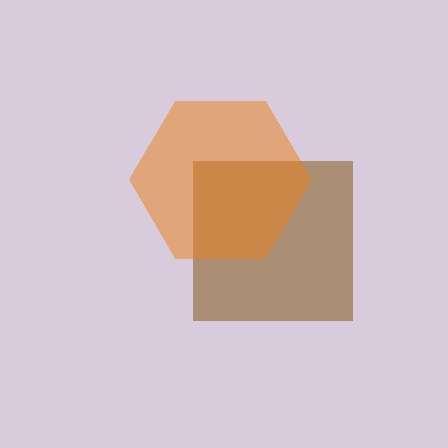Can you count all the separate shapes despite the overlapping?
Yes, there are 2 separate shapes.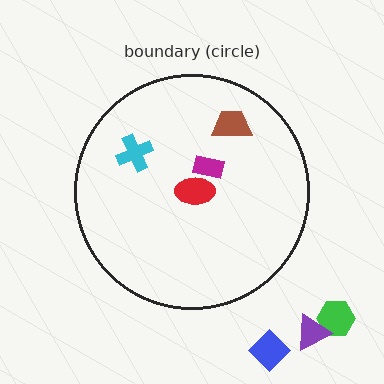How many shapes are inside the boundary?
4 inside, 3 outside.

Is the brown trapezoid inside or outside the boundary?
Inside.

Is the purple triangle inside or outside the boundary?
Outside.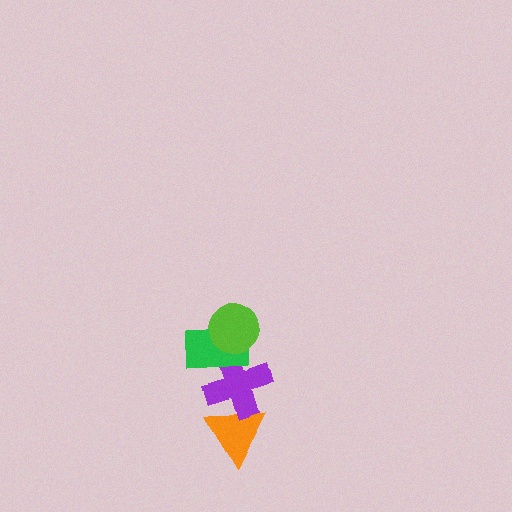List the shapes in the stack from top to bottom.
From top to bottom: the lime circle, the green rectangle, the purple cross, the orange triangle.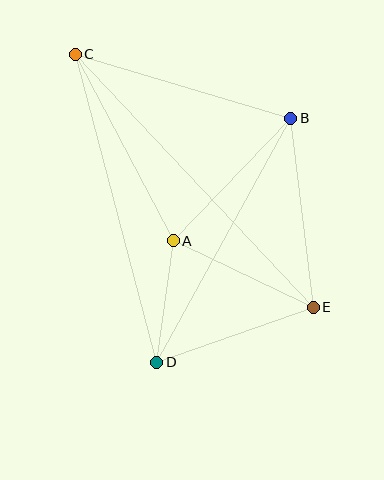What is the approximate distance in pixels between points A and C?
The distance between A and C is approximately 211 pixels.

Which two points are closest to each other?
Points A and D are closest to each other.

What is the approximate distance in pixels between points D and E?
The distance between D and E is approximately 166 pixels.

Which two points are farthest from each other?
Points C and E are farthest from each other.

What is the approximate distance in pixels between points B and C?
The distance between B and C is approximately 225 pixels.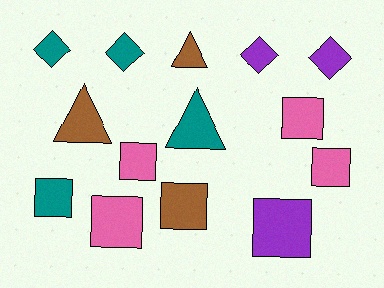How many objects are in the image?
There are 14 objects.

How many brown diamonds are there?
There are no brown diamonds.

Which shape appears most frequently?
Square, with 7 objects.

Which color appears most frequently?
Pink, with 4 objects.